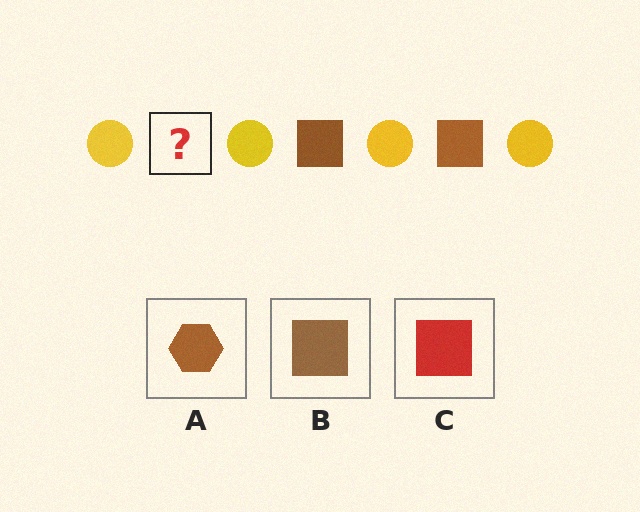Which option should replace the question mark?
Option B.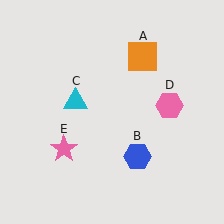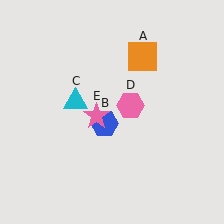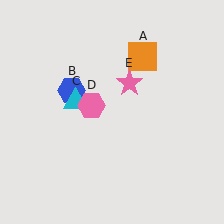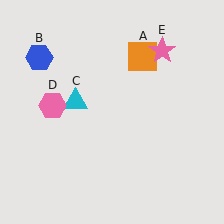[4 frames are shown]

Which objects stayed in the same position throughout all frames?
Orange square (object A) and cyan triangle (object C) remained stationary.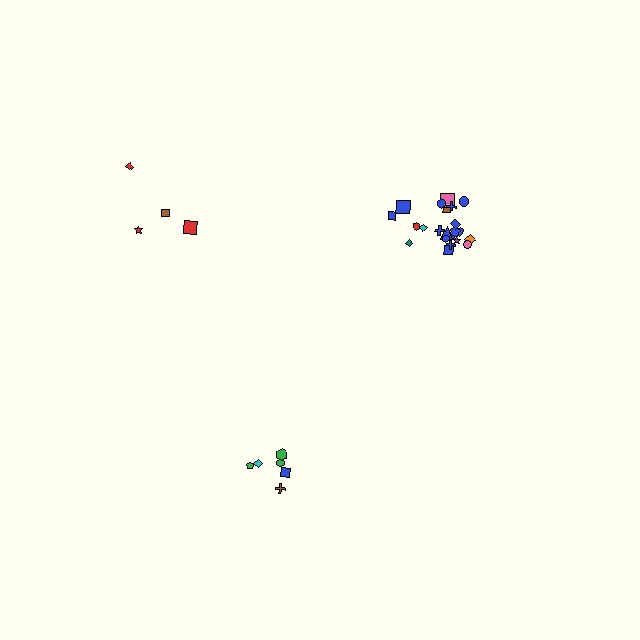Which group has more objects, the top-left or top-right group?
The top-right group.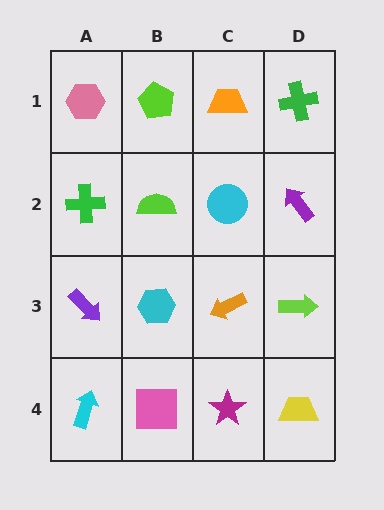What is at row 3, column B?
A cyan hexagon.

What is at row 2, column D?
A purple arrow.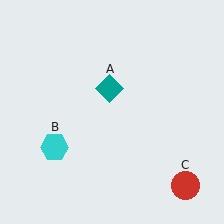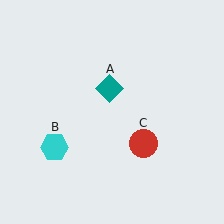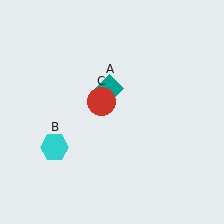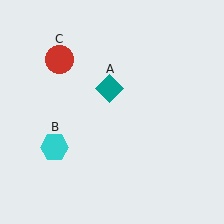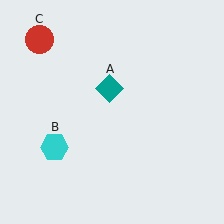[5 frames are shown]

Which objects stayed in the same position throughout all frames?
Teal diamond (object A) and cyan hexagon (object B) remained stationary.